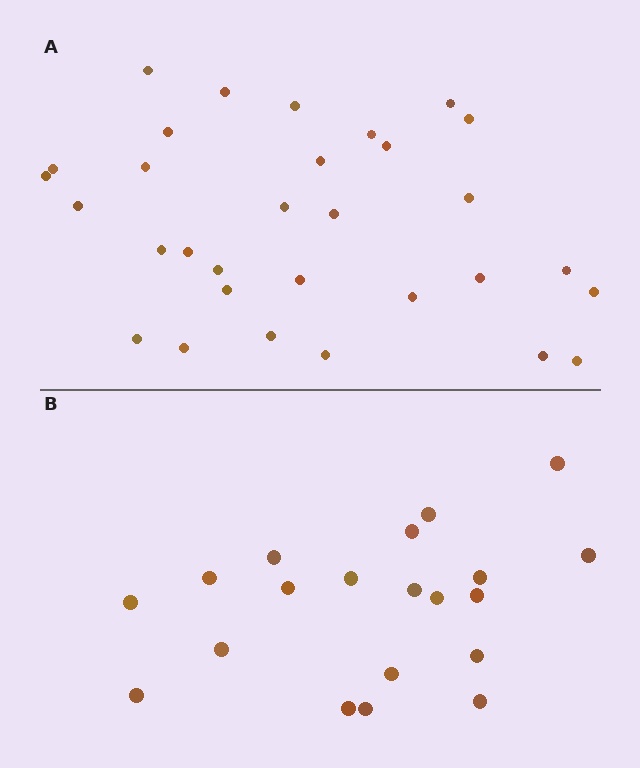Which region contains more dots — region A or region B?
Region A (the top region) has more dots.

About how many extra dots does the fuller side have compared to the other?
Region A has roughly 12 or so more dots than region B.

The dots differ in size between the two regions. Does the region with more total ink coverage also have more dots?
No. Region B has more total ink coverage because its dots are larger, but region A actually contains more individual dots. Total area can be misleading — the number of items is what matters here.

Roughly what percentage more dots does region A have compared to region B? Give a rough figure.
About 55% more.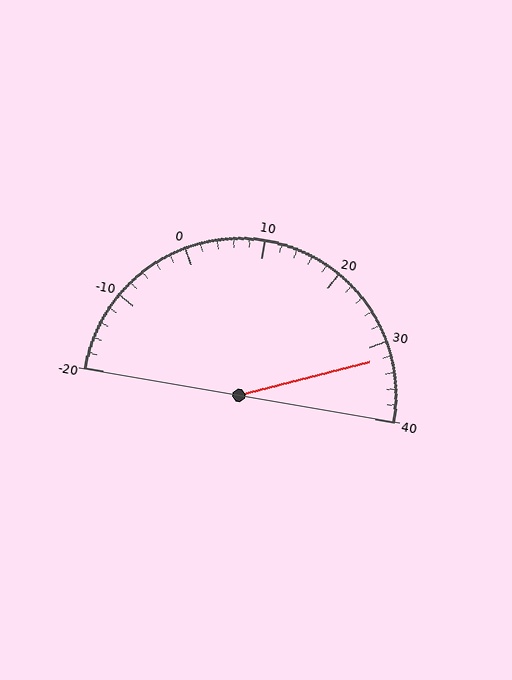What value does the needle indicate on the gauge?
The needle indicates approximately 32.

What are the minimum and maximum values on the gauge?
The gauge ranges from -20 to 40.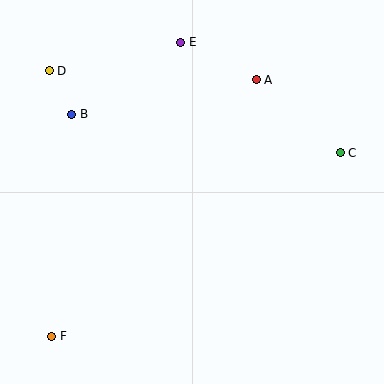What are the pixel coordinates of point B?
Point B is at (72, 114).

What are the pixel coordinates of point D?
Point D is at (49, 71).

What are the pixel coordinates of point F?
Point F is at (52, 336).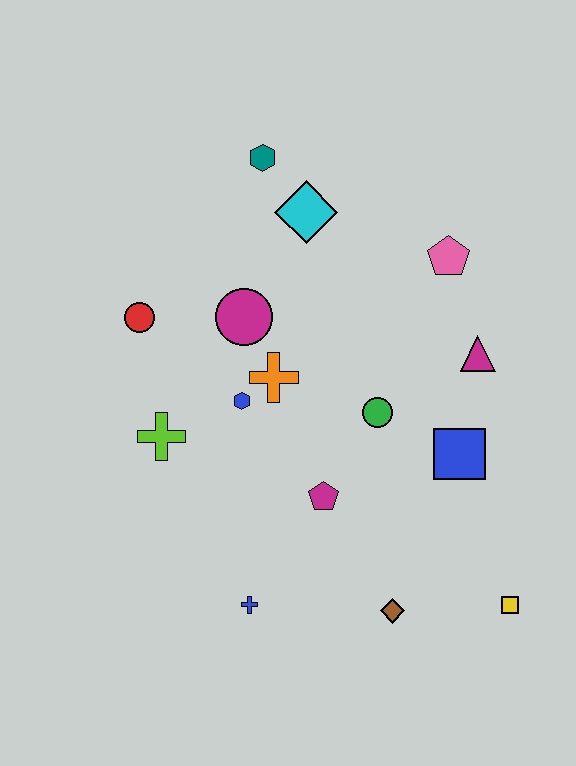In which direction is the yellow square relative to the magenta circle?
The yellow square is below the magenta circle.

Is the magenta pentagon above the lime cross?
No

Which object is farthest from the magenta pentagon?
The teal hexagon is farthest from the magenta pentagon.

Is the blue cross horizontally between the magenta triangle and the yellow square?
No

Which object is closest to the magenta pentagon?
The green circle is closest to the magenta pentagon.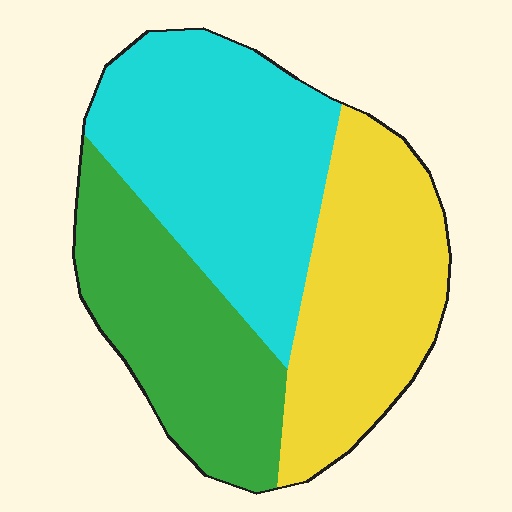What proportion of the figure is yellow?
Yellow covers around 30% of the figure.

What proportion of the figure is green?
Green covers about 30% of the figure.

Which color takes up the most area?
Cyan, at roughly 40%.